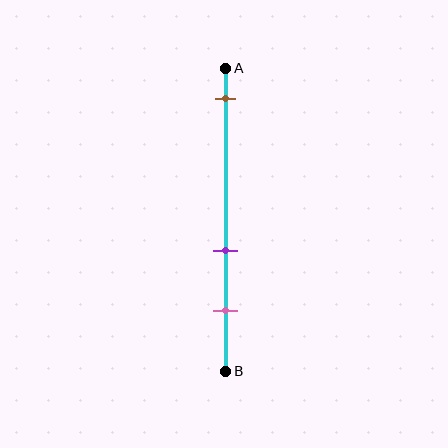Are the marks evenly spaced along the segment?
No, the marks are not evenly spaced.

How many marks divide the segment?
There are 3 marks dividing the segment.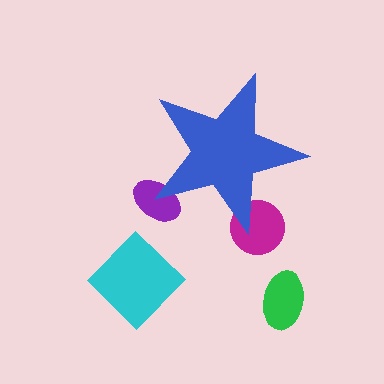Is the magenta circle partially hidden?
Yes, the magenta circle is partially hidden behind the blue star.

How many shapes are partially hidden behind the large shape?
2 shapes are partially hidden.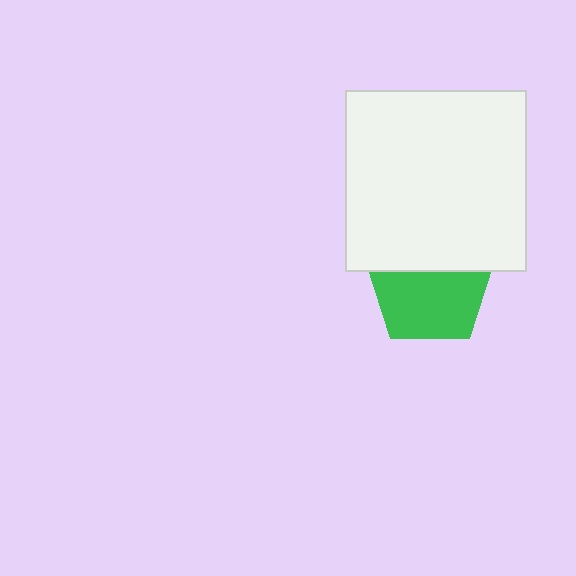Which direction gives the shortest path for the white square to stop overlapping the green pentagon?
Moving up gives the shortest separation.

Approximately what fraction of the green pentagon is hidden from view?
Roughly 37% of the green pentagon is hidden behind the white square.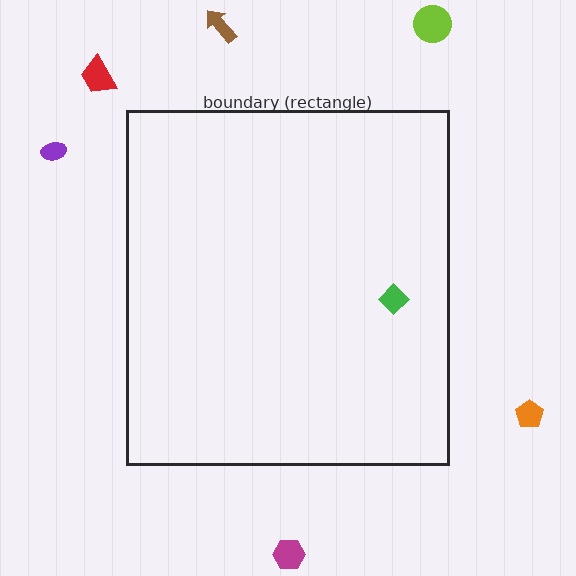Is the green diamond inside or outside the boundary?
Inside.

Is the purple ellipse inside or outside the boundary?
Outside.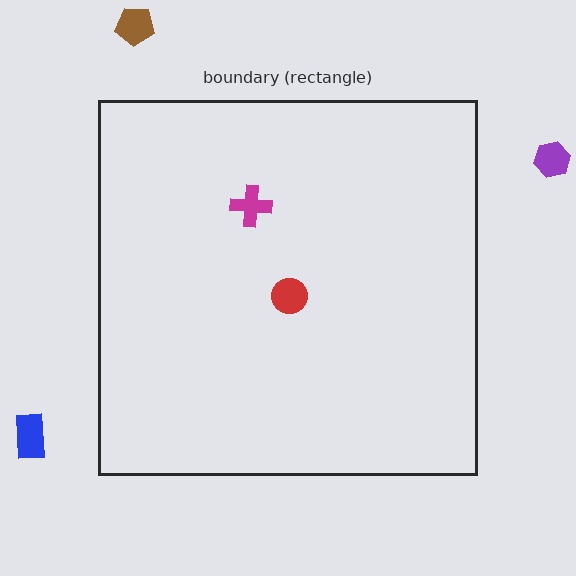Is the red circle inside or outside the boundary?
Inside.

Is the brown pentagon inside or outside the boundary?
Outside.